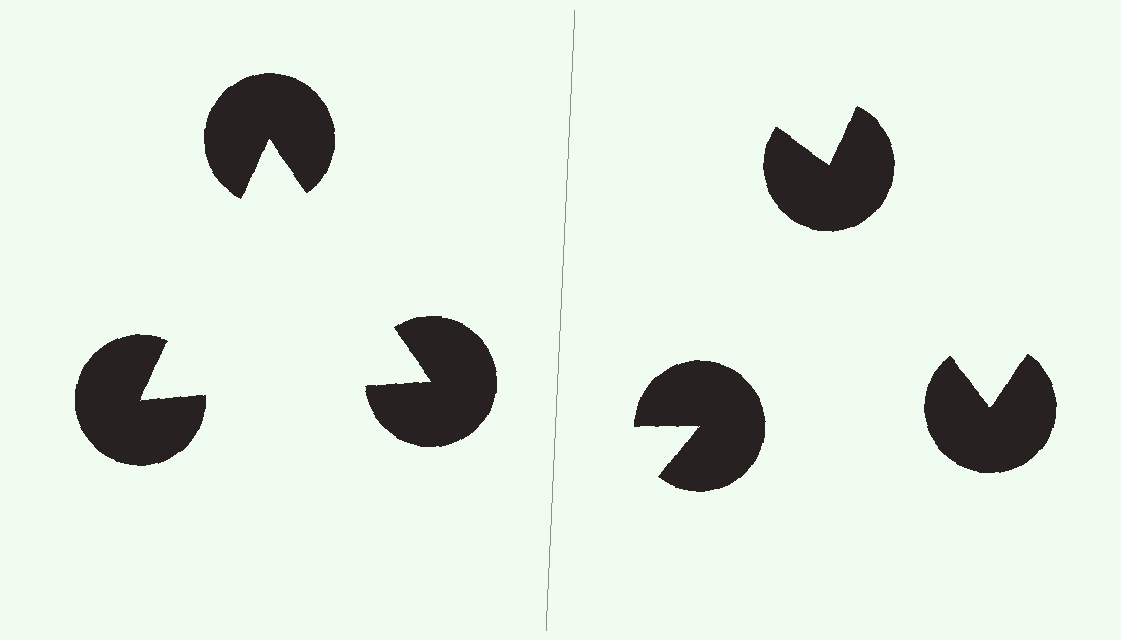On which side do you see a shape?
An illusory triangle appears on the left side. On the right side the wedge cuts are rotated, so no coherent shape forms.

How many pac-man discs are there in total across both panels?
6 — 3 on each side.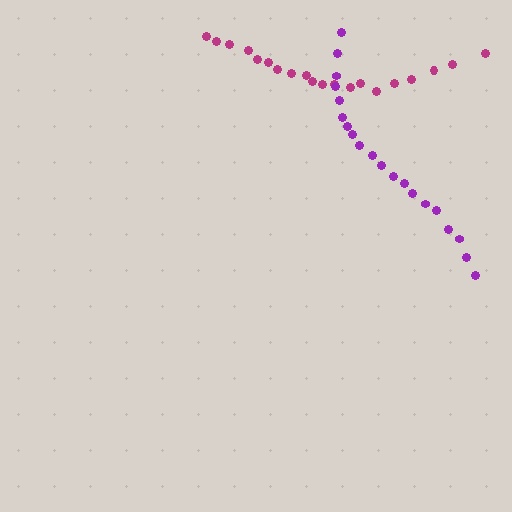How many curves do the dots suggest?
There are 2 distinct paths.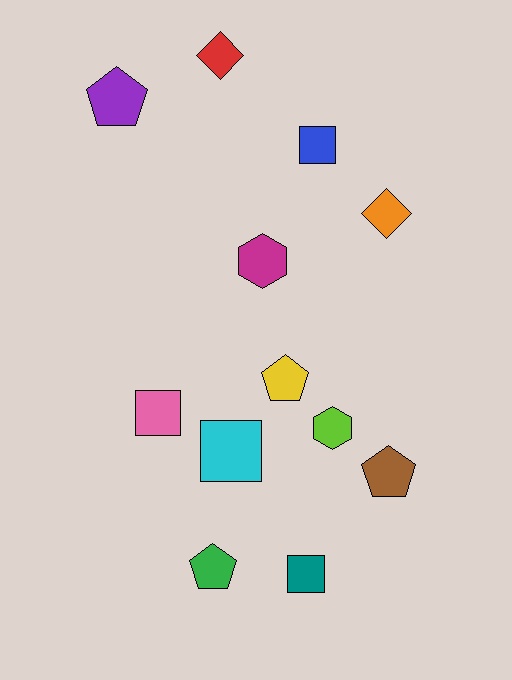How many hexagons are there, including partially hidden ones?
There are 2 hexagons.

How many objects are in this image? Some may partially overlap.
There are 12 objects.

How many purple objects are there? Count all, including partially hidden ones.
There is 1 purple object.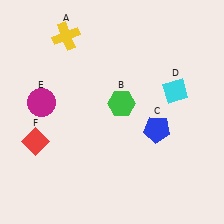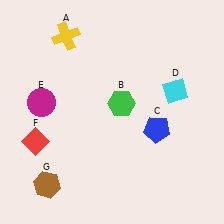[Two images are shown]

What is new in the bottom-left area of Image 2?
A brown hexagon (G) was added in the bottom-left area of Image 2.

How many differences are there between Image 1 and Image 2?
There is 1 difference between the two images.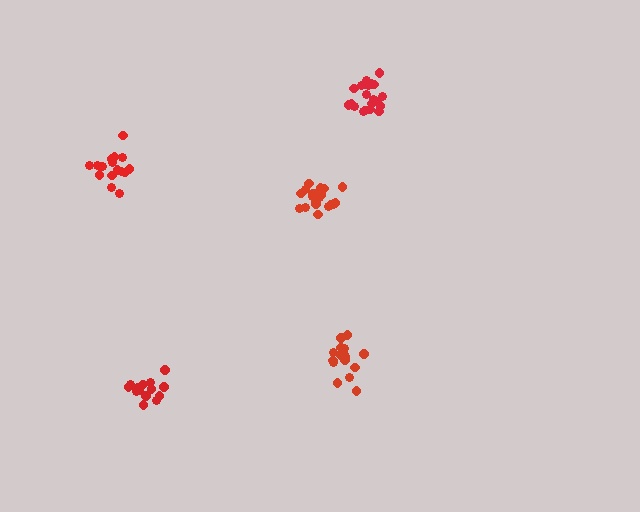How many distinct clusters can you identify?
There are 5 distinct clusters.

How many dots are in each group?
Group 1: 16 dots, Group 2: 15 dots, Group 3: 21 dots, Group 4: 16 dots, Group 5: 21 dots (89 total).